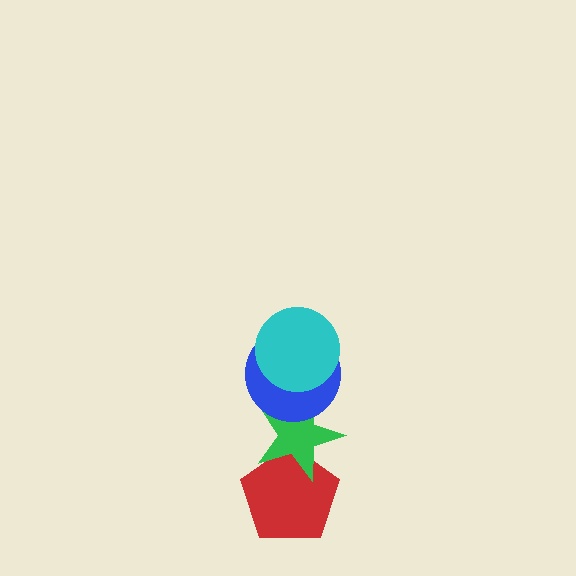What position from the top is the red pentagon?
The red pentagon is 4th from the top.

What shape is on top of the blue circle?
The cyan circle is on top of the blue circle.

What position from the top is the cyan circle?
The cyan circle is 1st from the top.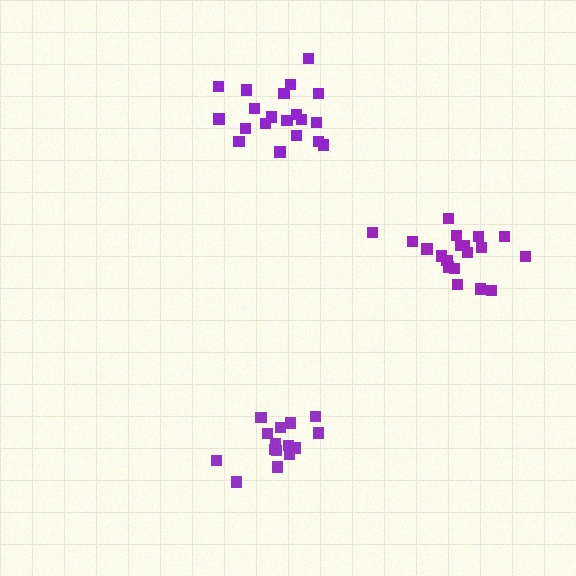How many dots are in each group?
Group 1: 15 dots, Group 2: 20 dots, Group 3: 20 dots (55 total).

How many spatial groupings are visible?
There are 3 spatial groupings.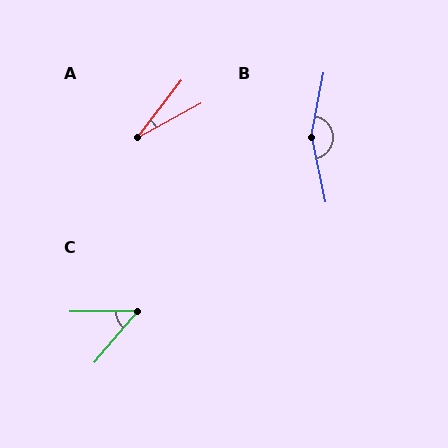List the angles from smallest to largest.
A (24°), C (49°), B (157°).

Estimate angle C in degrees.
Approximately 49 degrees.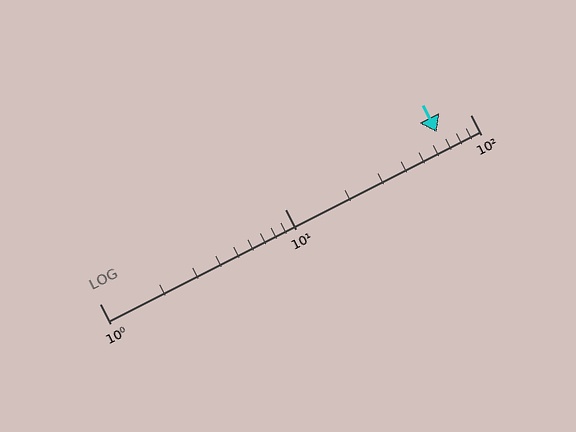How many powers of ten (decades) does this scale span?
The scale spans 2 decades, from 1 to 100.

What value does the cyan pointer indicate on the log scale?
The pointer indicates approximately 66.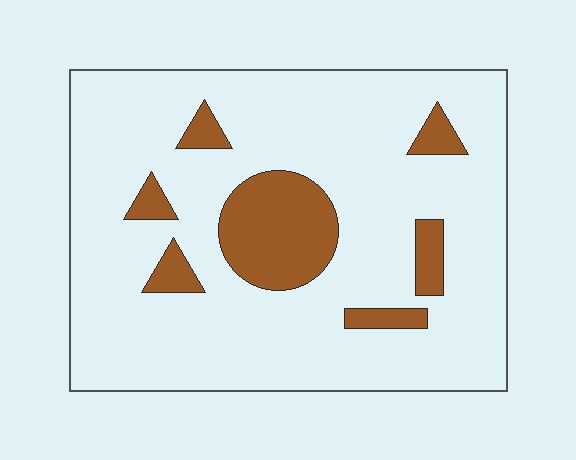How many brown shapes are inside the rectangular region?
7.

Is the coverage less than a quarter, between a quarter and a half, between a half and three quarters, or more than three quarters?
Less than a quarter.